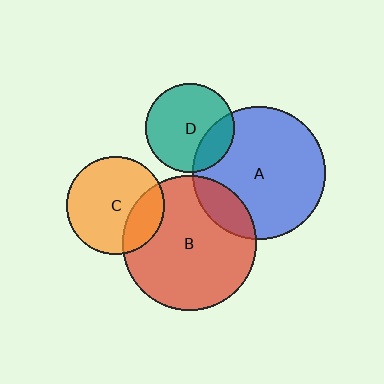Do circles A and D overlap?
Yes.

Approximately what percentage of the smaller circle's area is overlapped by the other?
Approximately 25%.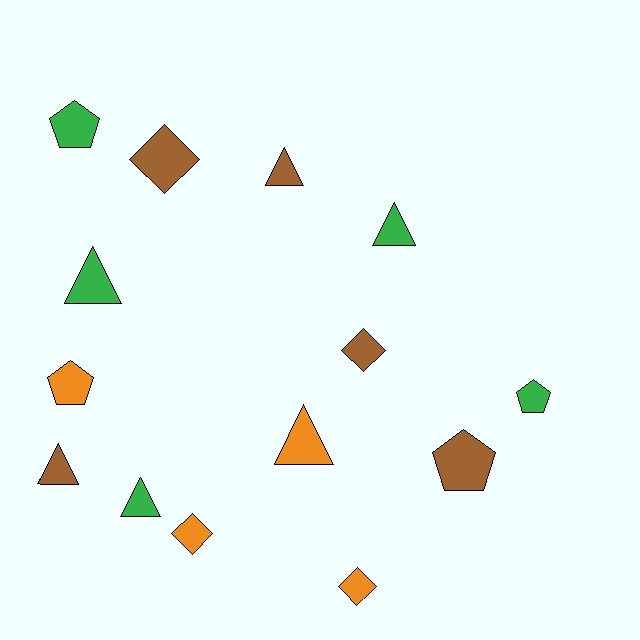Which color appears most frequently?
Green, with 5 objects.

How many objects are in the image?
There are 14 objects.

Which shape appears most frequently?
Triangle, with 6 objects.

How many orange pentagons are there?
There is 1 orange pentagon.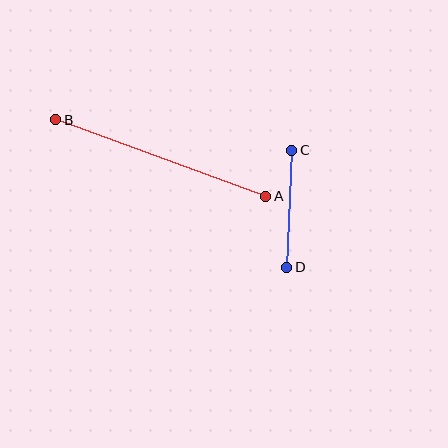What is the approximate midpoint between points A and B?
The midpoint is at approximately (161, 158) pixels.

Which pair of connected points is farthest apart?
Points A and B are farthest apart.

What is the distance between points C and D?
The distance is approximately 117 pixels.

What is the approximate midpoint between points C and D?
The midpoint is at approximately (289, 209) pixels.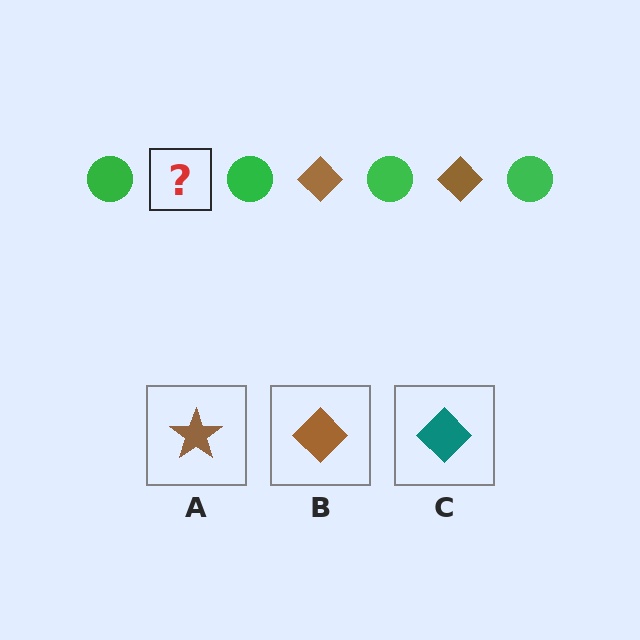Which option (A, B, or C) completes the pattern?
B.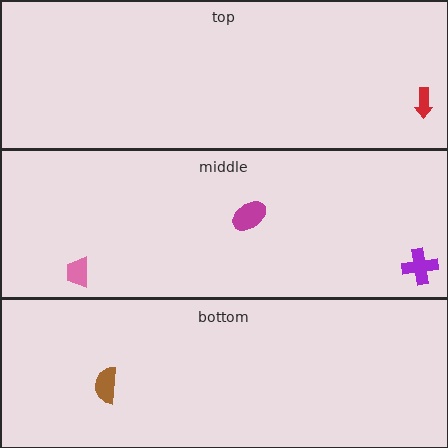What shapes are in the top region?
The red arrow.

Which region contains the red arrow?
The top region.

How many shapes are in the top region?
1.